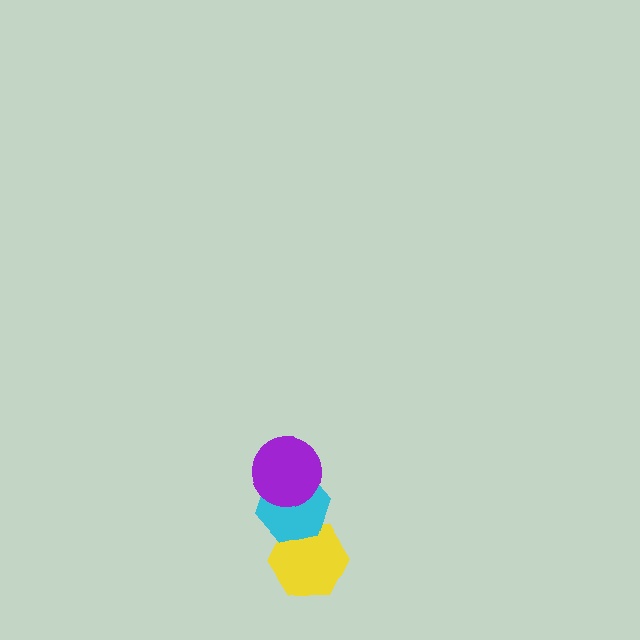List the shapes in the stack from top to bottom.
From top to bottom: the purple circle, the cyan hexagon, the yellow hexagon.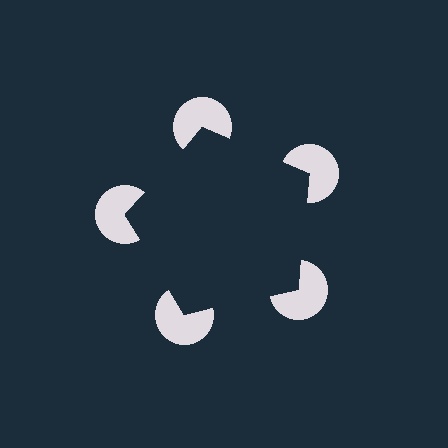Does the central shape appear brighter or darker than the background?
It typically appears slightly darker than the background, even though no actual brightness change is drawn.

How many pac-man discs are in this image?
There are 5 — one at each vertex of the illusory pentagon.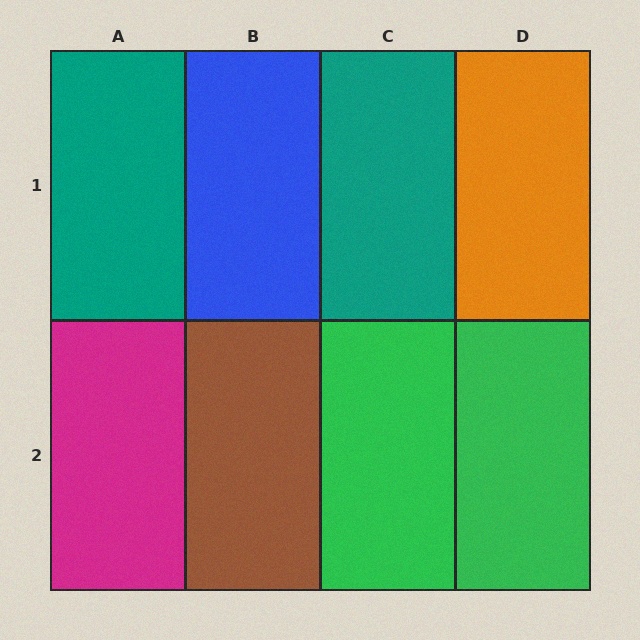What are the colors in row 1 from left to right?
Teal, blue, teal, orange.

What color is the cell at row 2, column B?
Brown.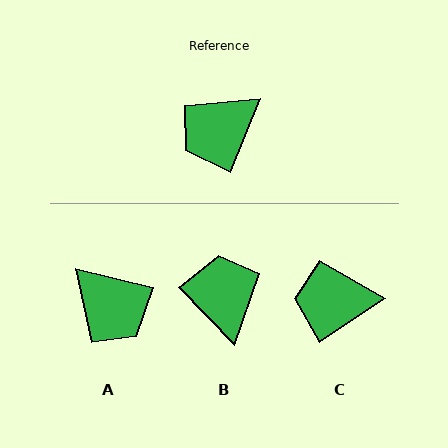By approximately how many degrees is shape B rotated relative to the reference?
Approximately 115 degrees clockwise.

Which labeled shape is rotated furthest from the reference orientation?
B, about 115 degrees away.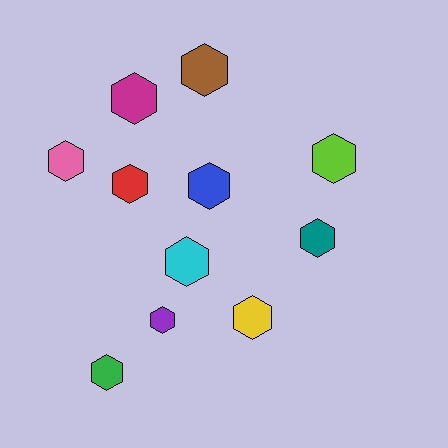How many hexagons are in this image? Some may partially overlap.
There are 11 hexagons.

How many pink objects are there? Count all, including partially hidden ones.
There is 1 pink object.